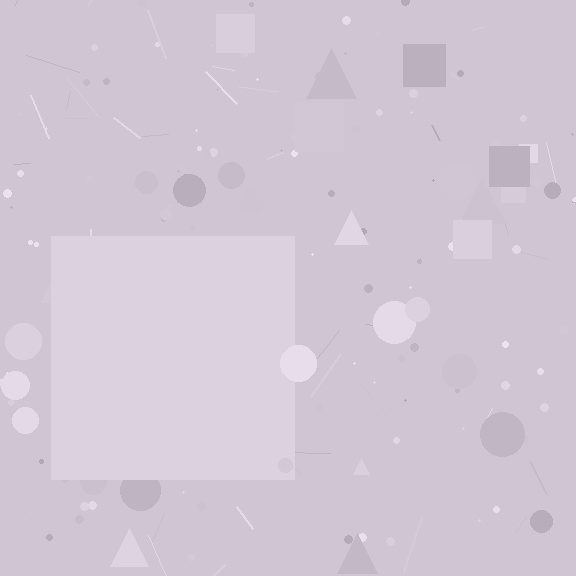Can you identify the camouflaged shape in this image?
The camouflaged shape is a square.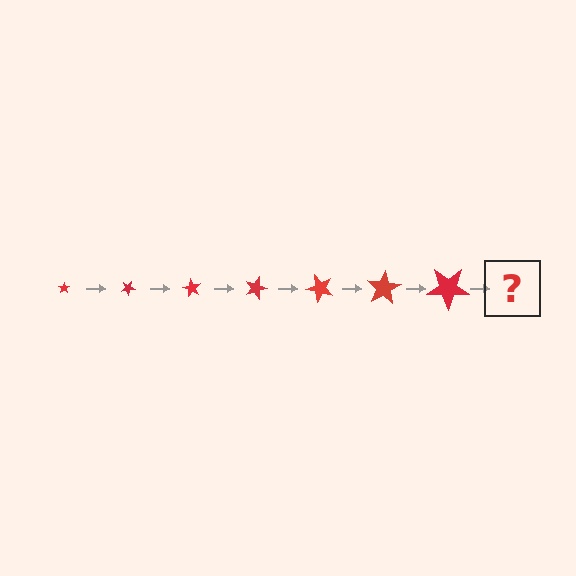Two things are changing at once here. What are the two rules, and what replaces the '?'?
The two rules are that the star grows larger each step and it rotates 30 degrees each step. The '?' should be a star, larger than the previous one and rotated 210 degrees from the start.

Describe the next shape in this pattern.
It should be a star, larger than the previous one and rotated 210 degrees from the start.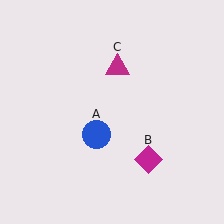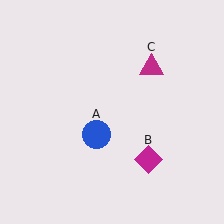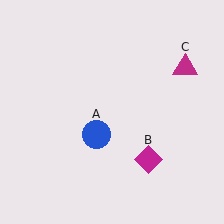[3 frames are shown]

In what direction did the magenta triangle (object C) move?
The magenta triangle (object C) moved right.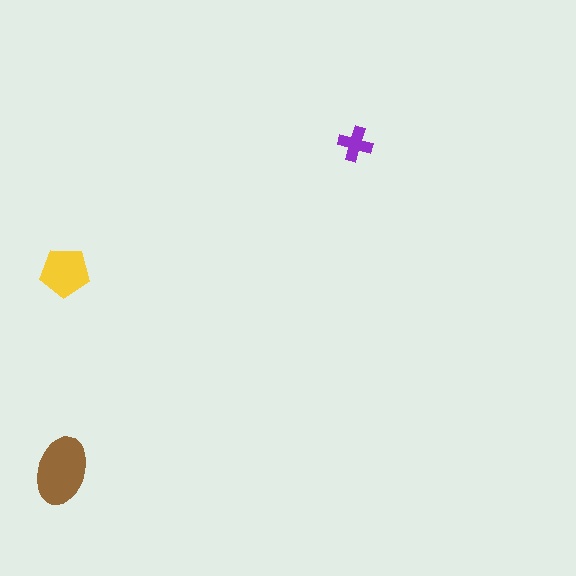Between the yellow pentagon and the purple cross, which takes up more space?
The yellow pentagon.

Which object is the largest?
The brown ellipse.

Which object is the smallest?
The purple cross.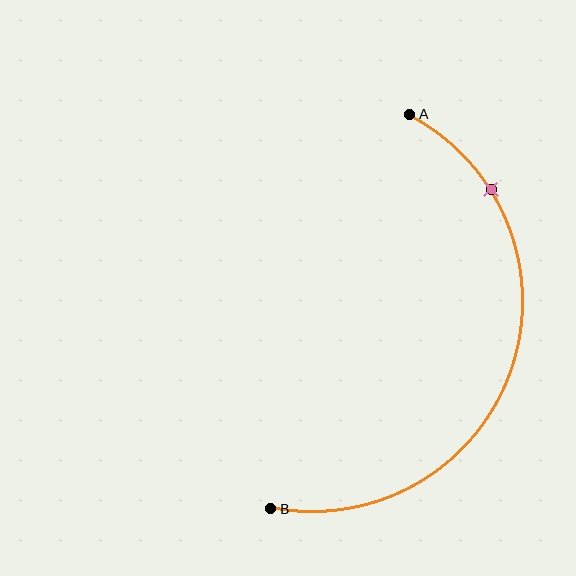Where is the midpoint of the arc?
The arc midpoint is the point on the curve farthest from the straight line joining A and B. It sits to the right of that line.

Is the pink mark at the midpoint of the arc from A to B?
No. The pink mark lies on the arc but is closer to endpoint A. The arc midpoint would be at the point on the curve equidistant along the arc from both A and B.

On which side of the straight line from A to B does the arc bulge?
The arc bulges to the right of the straight line connecting A and B.